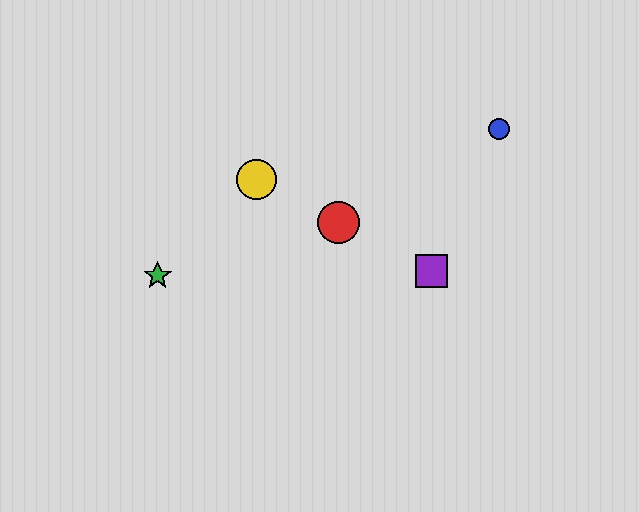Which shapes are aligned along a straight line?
The red circle, the yellow circle, the purple square are aligned along a straight line.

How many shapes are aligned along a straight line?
3 shapes (the red circle, the yellow circle, the purple square) are aligned along a straight line.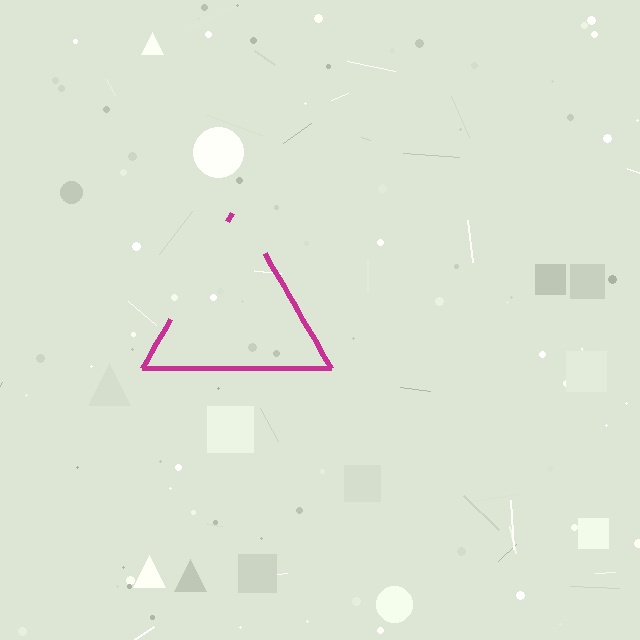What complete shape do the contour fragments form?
The contour fragments form a triangle.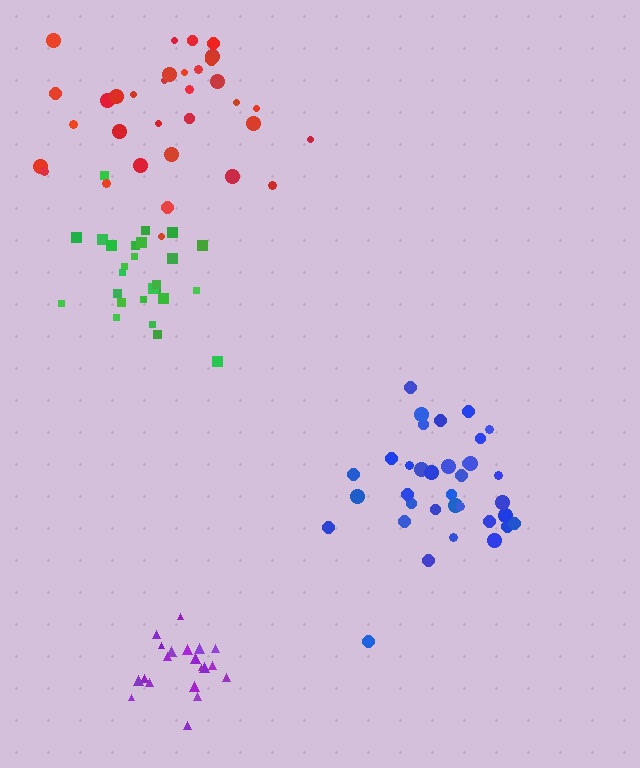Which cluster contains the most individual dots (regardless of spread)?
Blue (35).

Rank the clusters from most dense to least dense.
green, purple, blue, red.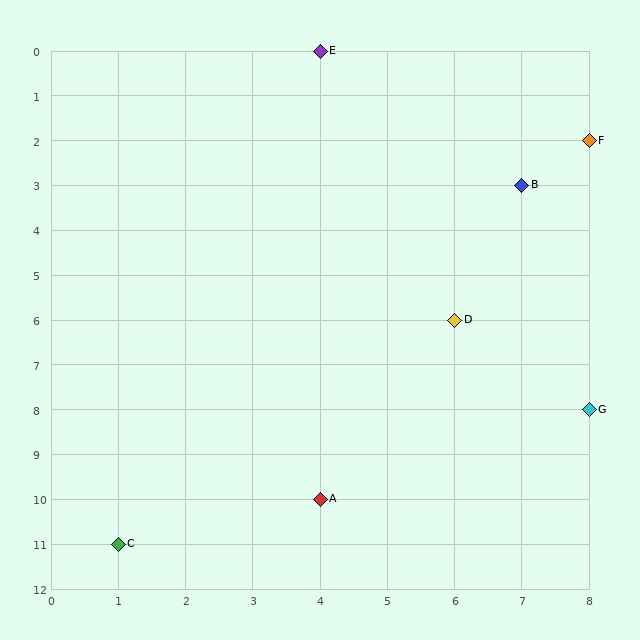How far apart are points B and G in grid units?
Points B and G are 1 column and 5 rows apart (about 5.1 grid units diagonally).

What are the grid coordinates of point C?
Point C is at grid coordinates (1, 11).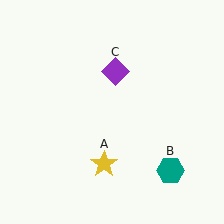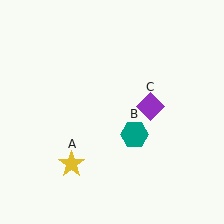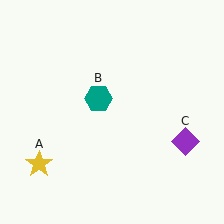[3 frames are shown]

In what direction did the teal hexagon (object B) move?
The teal hexagon (object B) moved up and to the left.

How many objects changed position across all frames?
3 objects changed position: yellow star (object A), teal hexagon (object B), purple diamond (object C).